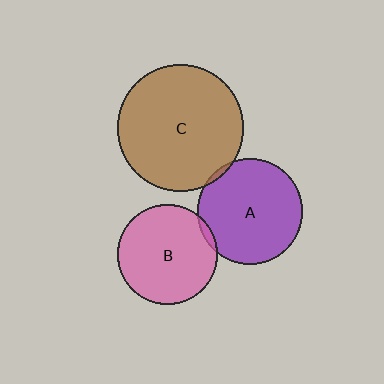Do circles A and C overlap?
Yes.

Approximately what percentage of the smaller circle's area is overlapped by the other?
Approximately 5%.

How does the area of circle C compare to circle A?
Approximately 1.4 times.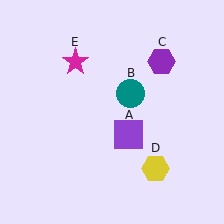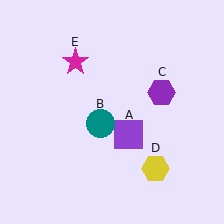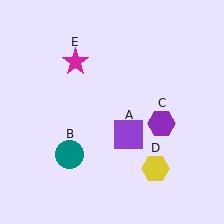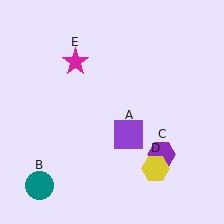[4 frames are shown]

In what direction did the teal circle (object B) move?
The teal circle (object B) moved down and to the left.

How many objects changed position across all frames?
2 objects changed position: teal circle (object B), purple hexagon (object C).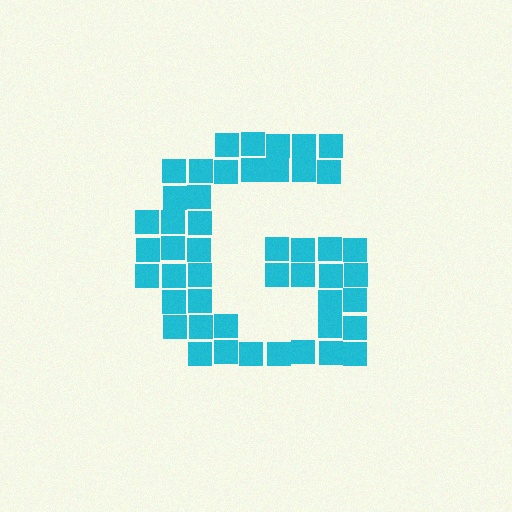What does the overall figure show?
The overall figure shows the letter G.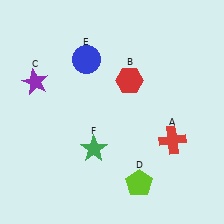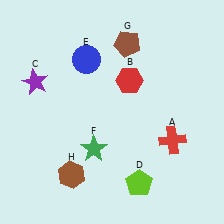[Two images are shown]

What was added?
A brown pentagon (G), a brown hexagon (H) were added in Image 2.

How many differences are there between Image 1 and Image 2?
There are 2 differences between the two images.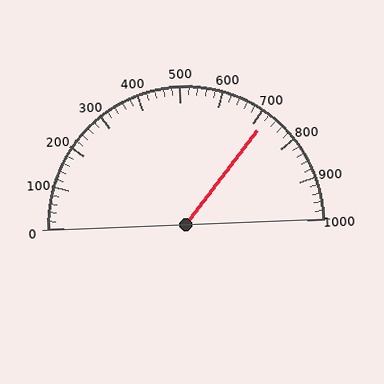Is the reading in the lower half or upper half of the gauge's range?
The reading is in the upper half of the range (0 to 1000).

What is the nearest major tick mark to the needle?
The nearest major tick mark is 700.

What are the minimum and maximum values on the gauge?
The gauge ranges from 0 to 1000.